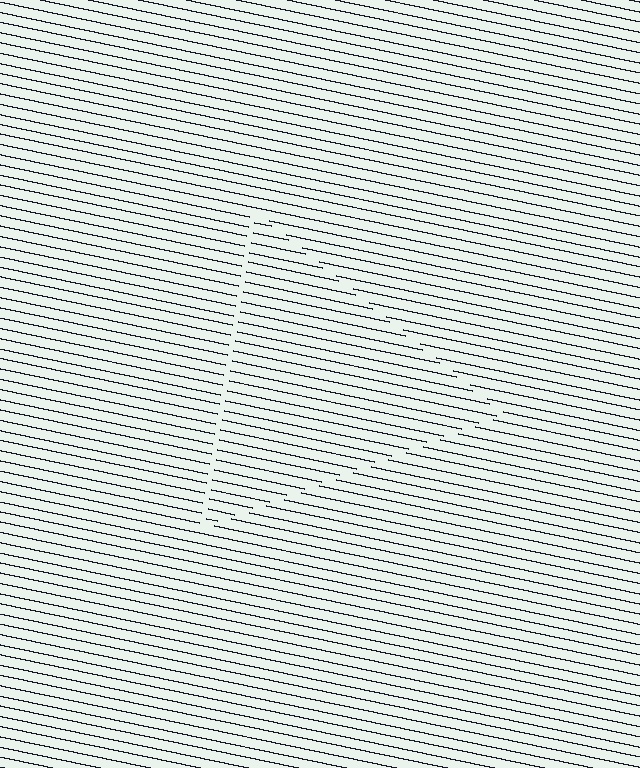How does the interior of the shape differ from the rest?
The interior of the shape contains the same grating, shifted by half a period — the contour is defined by the phase discontinuity where line-ends from the inner and outer gratings abut.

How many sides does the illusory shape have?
3 sides — the line-ends trace a triangle.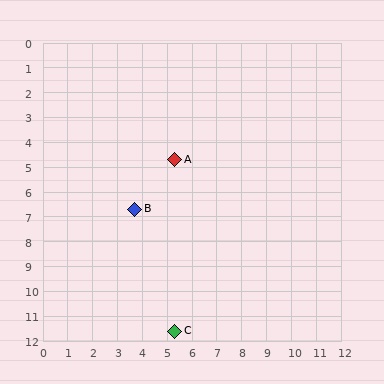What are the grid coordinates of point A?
Point A is at approximately (5.3, 4.7).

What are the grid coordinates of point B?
Point B is at approximately (3.7, 6.7).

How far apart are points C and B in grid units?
Points C and B are about 5.2 grid units apart.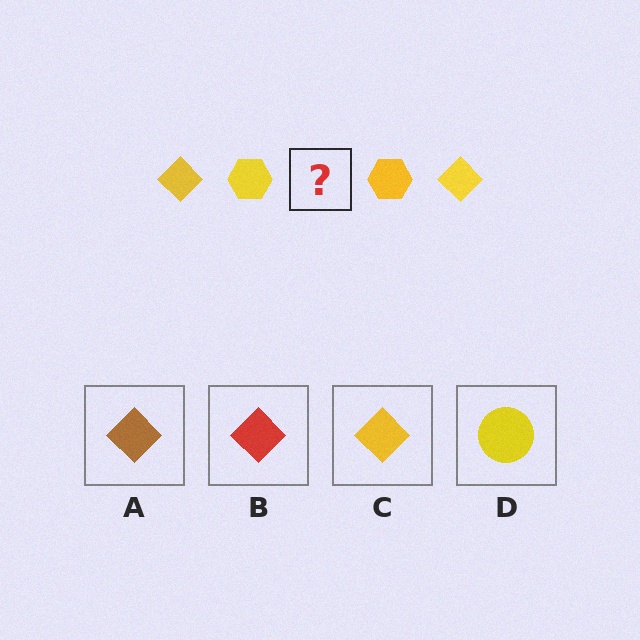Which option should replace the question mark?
Option C.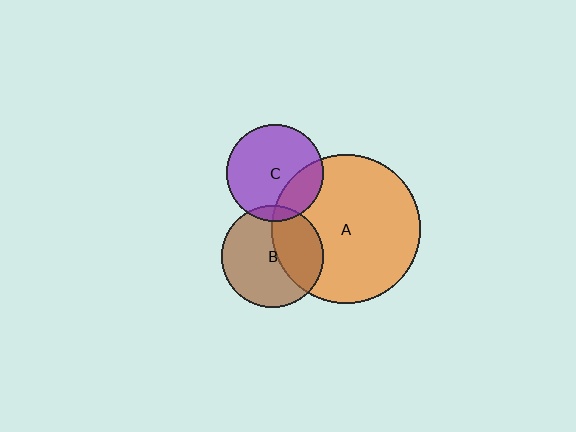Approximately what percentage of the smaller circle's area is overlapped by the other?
Approximately 25%.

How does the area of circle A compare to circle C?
Approximately 2.4 times.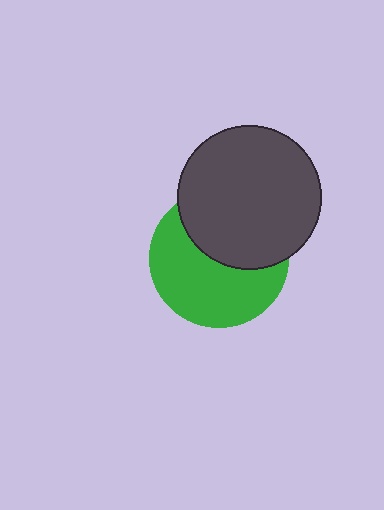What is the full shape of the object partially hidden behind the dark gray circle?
The partially hidden object is a green circle.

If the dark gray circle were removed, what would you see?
You would see the complete green circle.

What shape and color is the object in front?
The object in front is a dark gray circle.